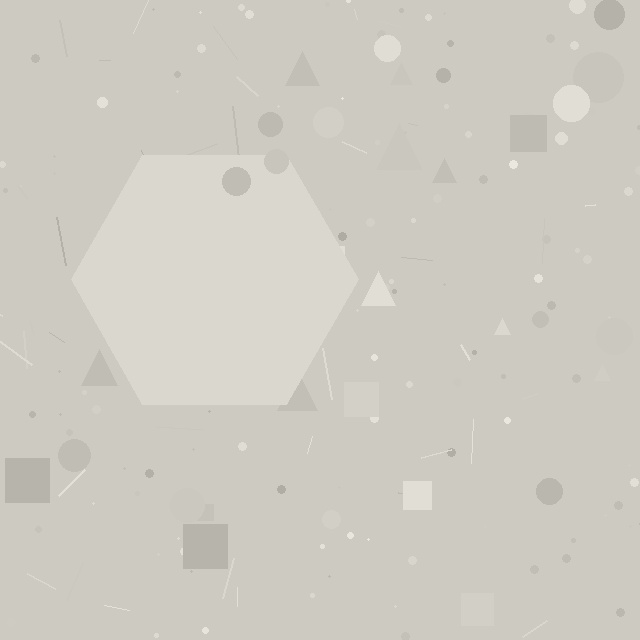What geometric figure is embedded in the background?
A hexagon is embedded in the background.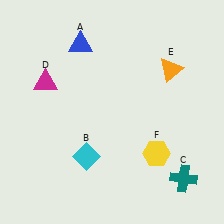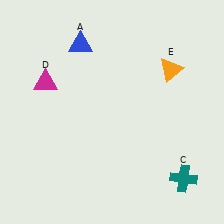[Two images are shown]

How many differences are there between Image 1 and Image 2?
There are 2 differences between the two images.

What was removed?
The yellow hexagon (F), the cyan diamond (B) were removed in Image 2.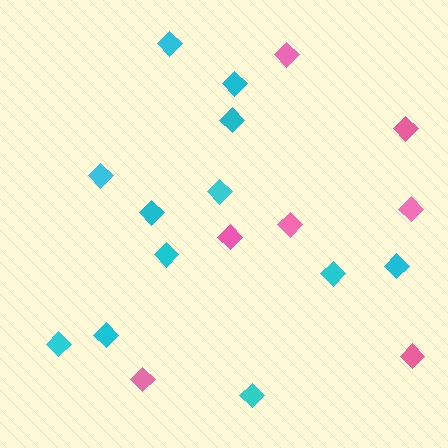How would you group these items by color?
There are 2 groups: one group of pink diamonds (7) and one group of cyan diamonds (12).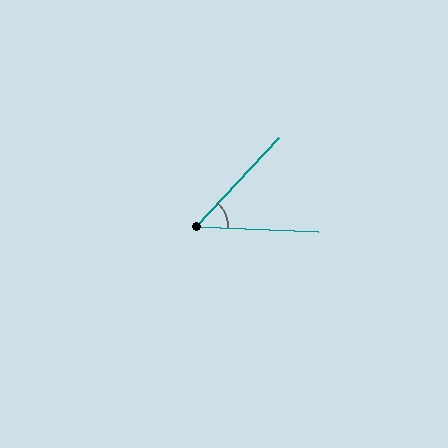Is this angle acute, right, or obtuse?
It is acute.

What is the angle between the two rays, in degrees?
Approximately 49 degrees.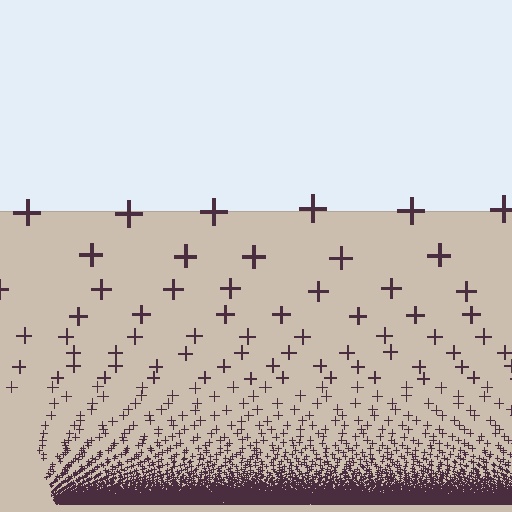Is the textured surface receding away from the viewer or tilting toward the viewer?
The surface appears to tilt toward the viewer. Texture elements get larger and sparser toward the top.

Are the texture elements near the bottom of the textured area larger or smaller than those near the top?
Smaller. The gradient is inverted — elements near the bottom are smaller and denser.